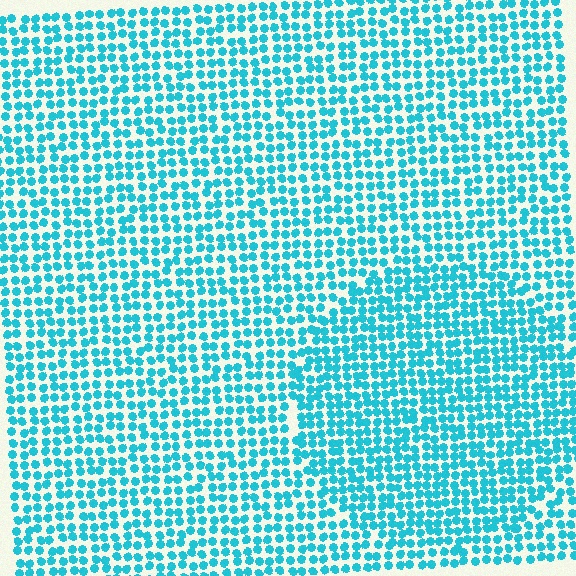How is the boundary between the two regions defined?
The boundary is defined by a change in element density (approximately 1.3x ratio). All elements are the same color, size, and shape.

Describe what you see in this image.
The image contains small cyan elements arranged at two different densities. A circle-shaped region is visible where the elements are more densely packed than the surrounding area.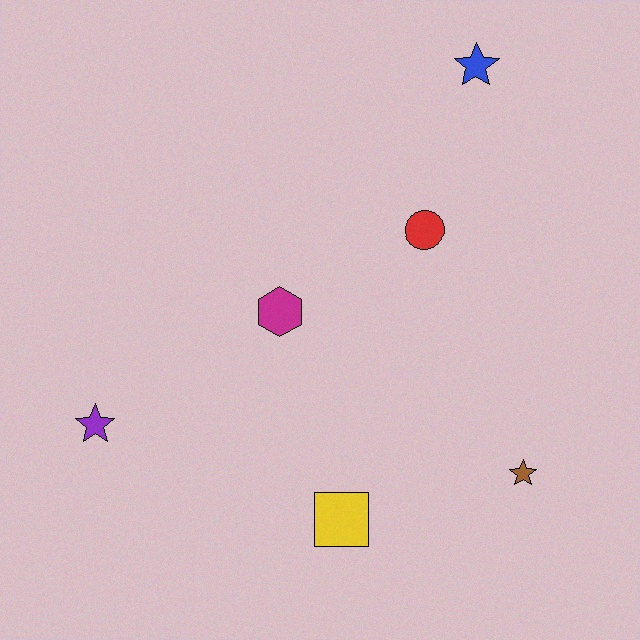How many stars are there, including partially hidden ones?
There are 3 stars.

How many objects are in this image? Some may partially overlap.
There are 6 objects.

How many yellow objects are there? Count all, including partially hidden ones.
There is 1 yellow object.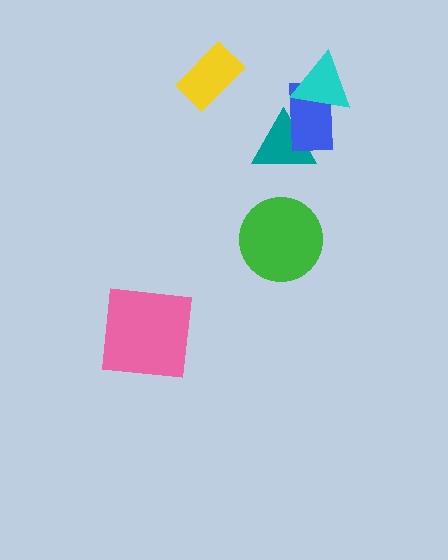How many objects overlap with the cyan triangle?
1 object overlaps with the cyan triangle.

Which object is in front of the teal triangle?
The blue rectangle is in front of the teal triangle.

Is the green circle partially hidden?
No, no other shape covers it.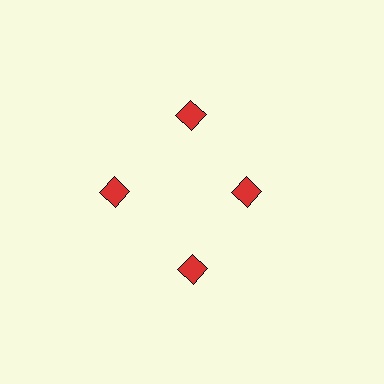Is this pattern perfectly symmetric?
No. The 4 red diamonds are arranged in a ring, but one element near the 3 o'clock position is pulled inward toward the center, breaking the 4-fold rotational symmetry.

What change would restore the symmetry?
The symmetry would be restored by moving it outward, back onto the ring so that all 4 diamonds sit at equal angles and equal distance from the center.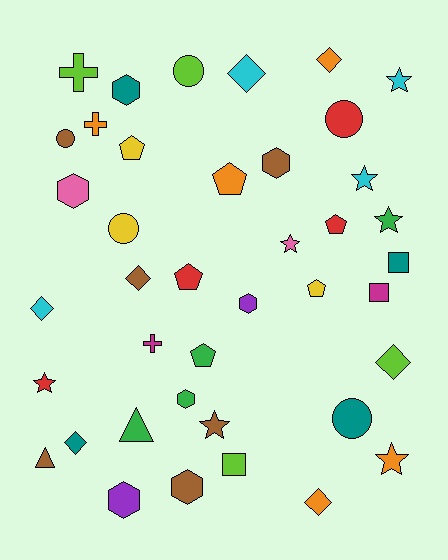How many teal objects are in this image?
There are 4 teal objects.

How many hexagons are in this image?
There are 7 hexagons.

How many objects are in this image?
There are 40 objects.